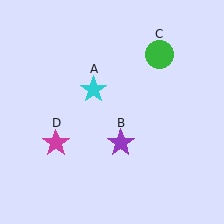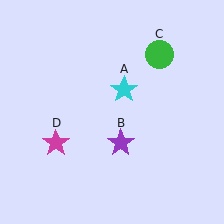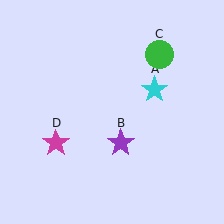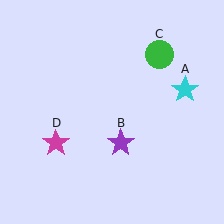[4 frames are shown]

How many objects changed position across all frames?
1 object changed position: cyan star (object A).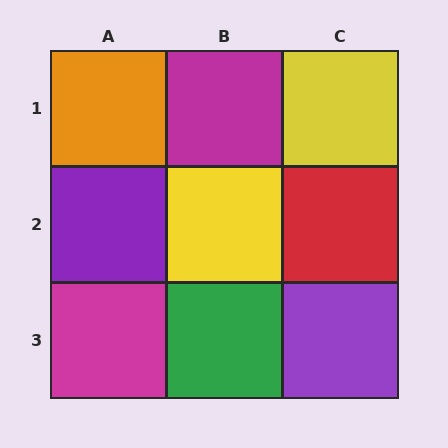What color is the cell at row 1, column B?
Magenta.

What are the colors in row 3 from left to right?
Magenta, green, purple.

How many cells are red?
1 cell is red.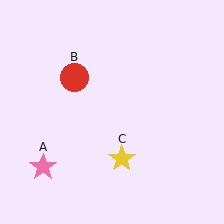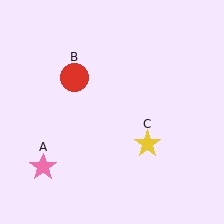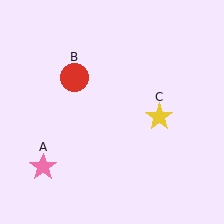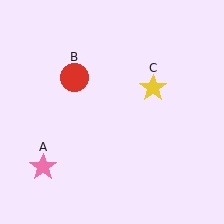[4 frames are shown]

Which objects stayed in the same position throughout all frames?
Pink star (object A) and red circle (object B) remained stationary.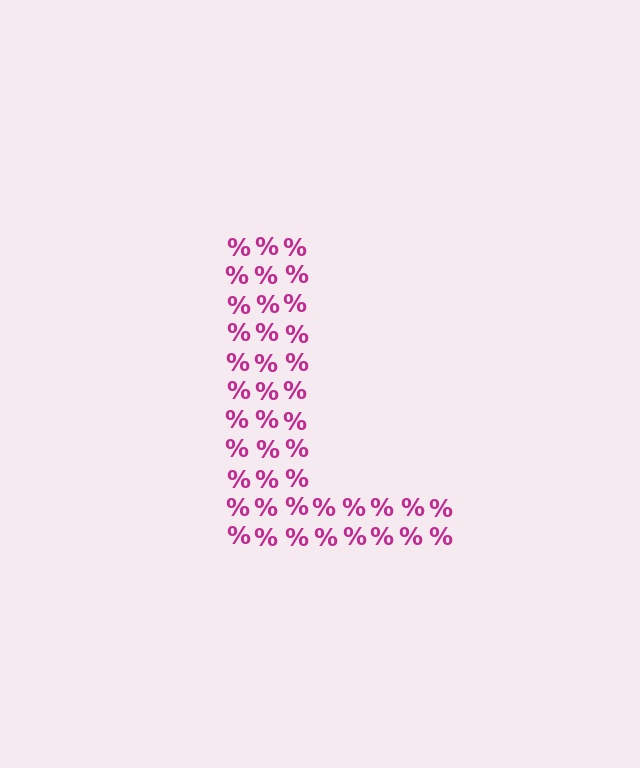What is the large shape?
The large shape is the letter L.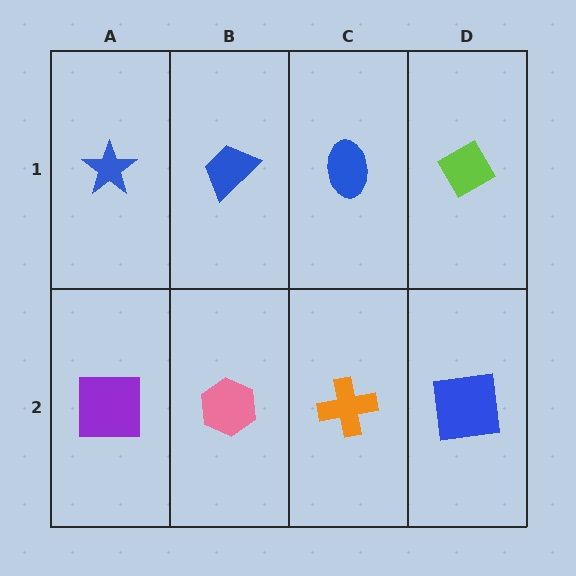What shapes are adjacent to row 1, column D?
A blue square (row 2, column D), a blue ellipse (row 1, column C).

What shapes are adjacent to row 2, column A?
A blue star (row 1, column A), a pink hexagon (row 2, column B).